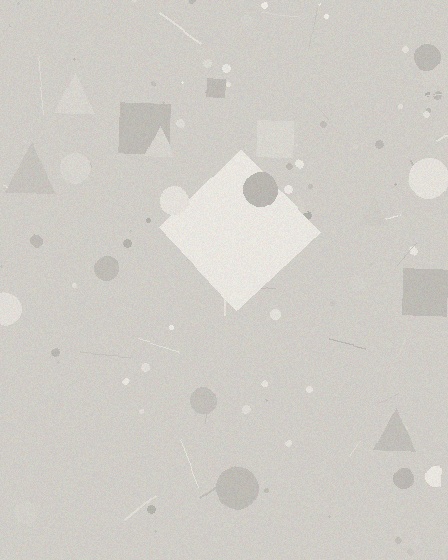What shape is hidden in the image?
A diamond is hidden in the image.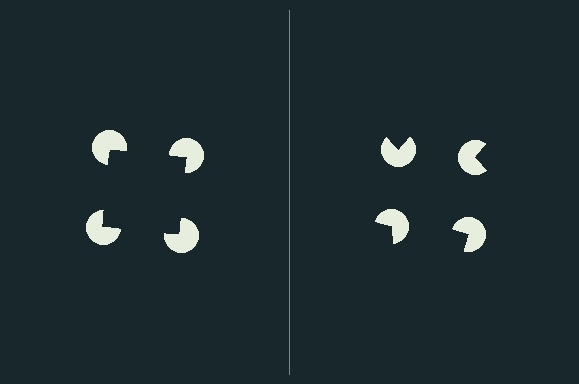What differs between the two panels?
The pac-man discs are positioned identically on both sides; only the wedge orientations differ. On the left they align to a square; on the right they are misaligned.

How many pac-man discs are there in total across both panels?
8 — 4 on each side.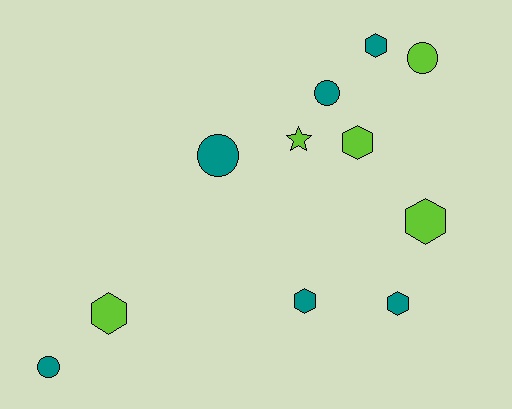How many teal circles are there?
There are 3 teal circles.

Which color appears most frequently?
Teal, with 6 objects.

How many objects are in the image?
There are 11 objects.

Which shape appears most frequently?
Hexagon, with 6 objects.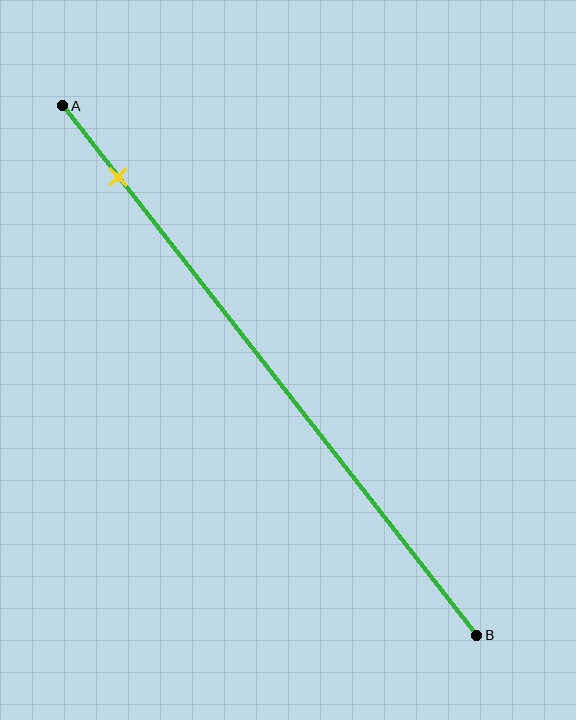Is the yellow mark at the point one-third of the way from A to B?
No, the mark is at about 15% from A, not at the 33% one-third point.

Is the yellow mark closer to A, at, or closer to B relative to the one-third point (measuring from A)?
The yellow mark is closer to point A than the one-third point of segment AB.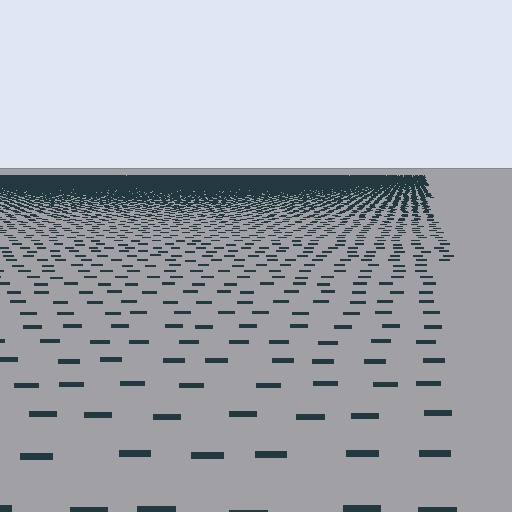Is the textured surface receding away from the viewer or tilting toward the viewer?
The surface is receding away from the viewer. Texture elements get smaller and denser toward the top.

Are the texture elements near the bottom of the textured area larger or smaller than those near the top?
Larger. Near the bottom, elements are closer to the viewer and appear at a bigger on-screen size.